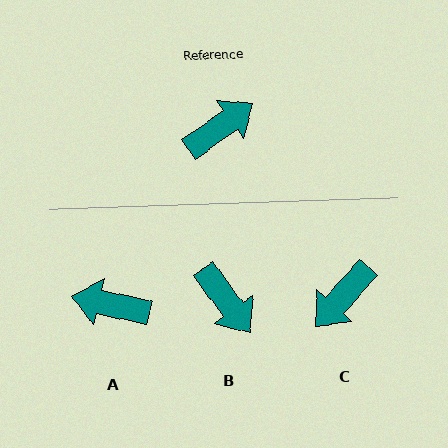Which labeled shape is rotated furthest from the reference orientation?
C, about 167 degrees away.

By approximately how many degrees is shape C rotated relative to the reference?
Approximately 167 degrees clockwise.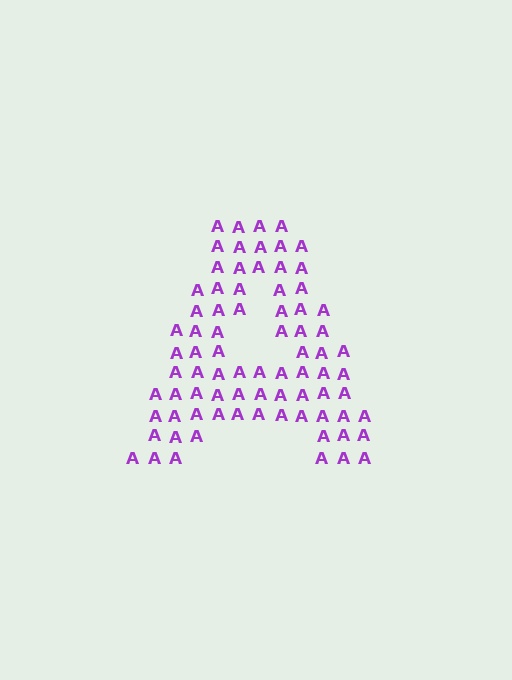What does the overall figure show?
The overall figure shows the letter A.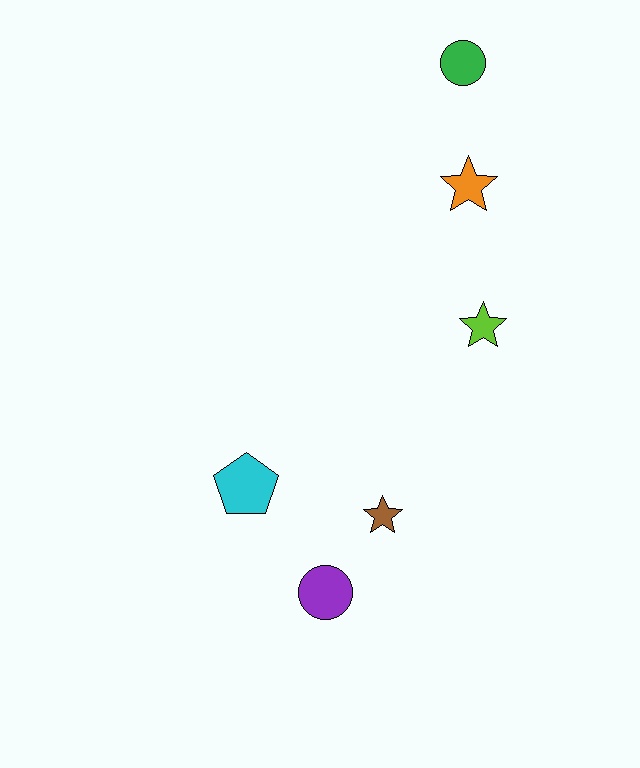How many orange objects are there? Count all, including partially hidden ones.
There is 1 orange object.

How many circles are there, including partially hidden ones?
There are 2 circles.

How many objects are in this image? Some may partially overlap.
There are 6 objects.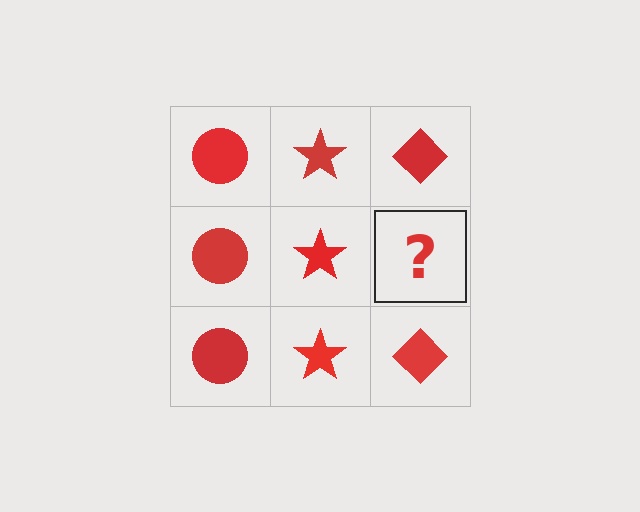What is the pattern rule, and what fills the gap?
The rule is that each column has a consistent shape. The gap should be filled with a red diamond.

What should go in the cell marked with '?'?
The missing cell should contain a red diamond.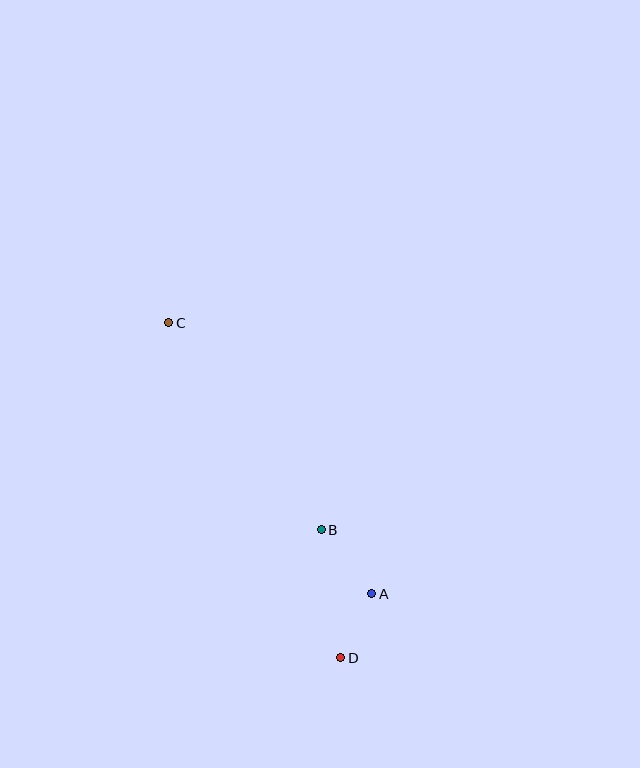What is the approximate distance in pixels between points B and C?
The distance between B and C is approximately 257 pixels.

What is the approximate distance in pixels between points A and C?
The distance between A and C is approximately 338 pixels.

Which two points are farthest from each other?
Points C and D are farthest from each other.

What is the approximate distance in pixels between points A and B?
The distance between A and B is approximately 81 pixels.